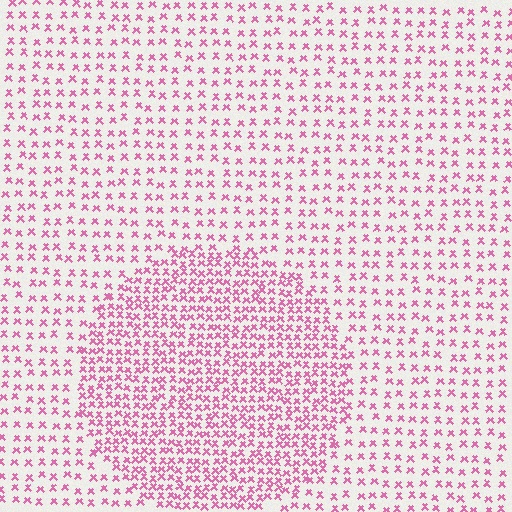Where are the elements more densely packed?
The elements are more densely packed inside the circle boundary.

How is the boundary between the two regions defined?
The boundary is defined by a change in element density (approximately 2.0x ratio). All elements are the same color, size, and shape.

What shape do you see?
I see a circle.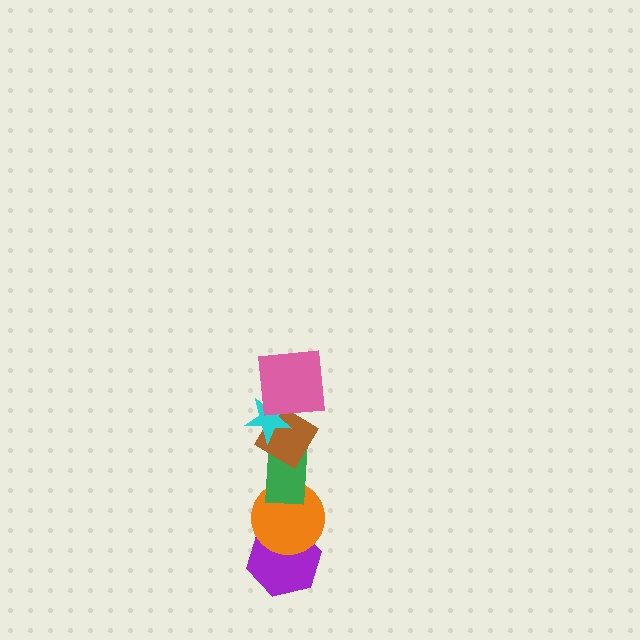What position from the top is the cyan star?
The cyan star is 2nd from the top.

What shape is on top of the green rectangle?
The brown diamond is on top of the green rectangle.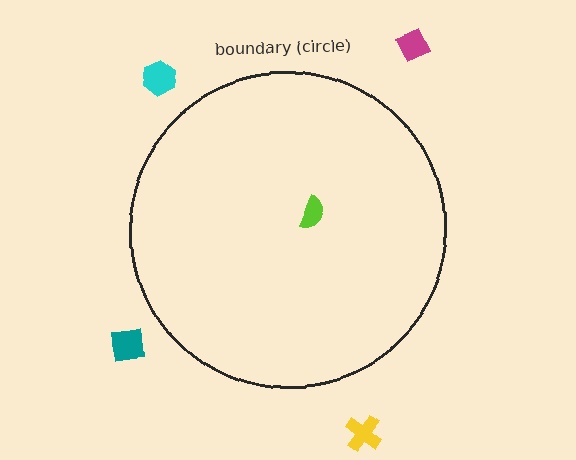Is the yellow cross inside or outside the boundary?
Outside.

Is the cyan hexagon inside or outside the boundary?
Outside.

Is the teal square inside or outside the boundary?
Outside.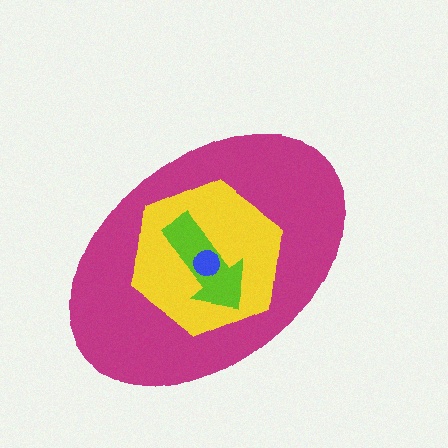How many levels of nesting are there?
4.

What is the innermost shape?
The blue circle.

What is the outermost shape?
The magenta ellipse.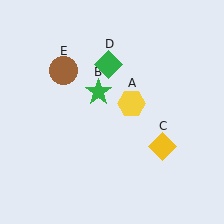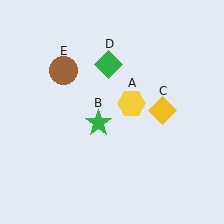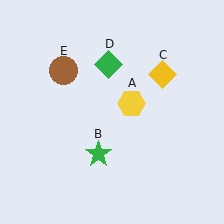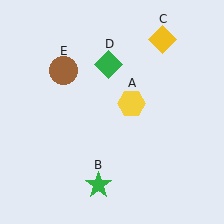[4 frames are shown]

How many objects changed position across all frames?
2 objects changed position: green star (object B), yellow diamond (object C).